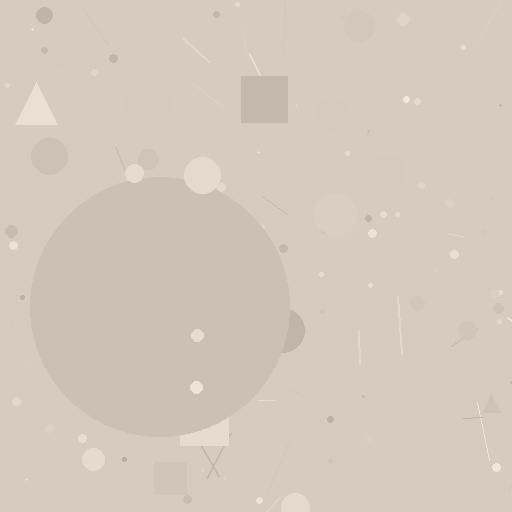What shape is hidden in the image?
A circle is hidden in the image.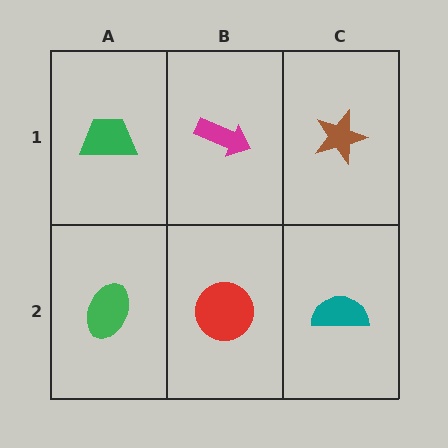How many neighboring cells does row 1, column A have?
2.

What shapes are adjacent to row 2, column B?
A magenta arrow (row 1, column B), a green ellipse (row 2, column A), a teal semicircle (row 2, column C).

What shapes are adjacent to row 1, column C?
A teal semicircle (row 2, column C), a magenta arrow (row 1, column B).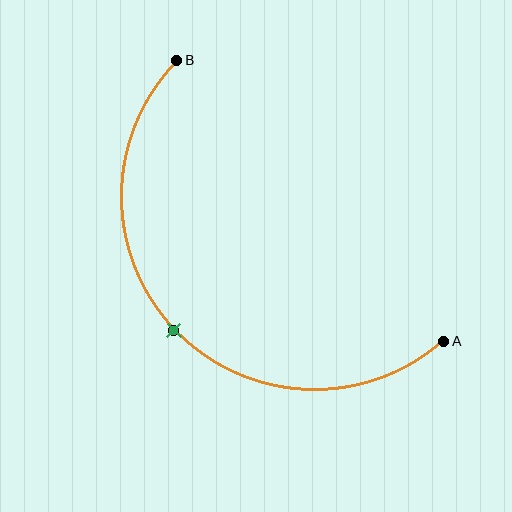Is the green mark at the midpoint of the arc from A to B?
Yes. The green mark lies on the arc at equal arc-length from both A and B — it is the arc midpoint.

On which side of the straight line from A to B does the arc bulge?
The arc bulges below and to the left of the straight line connecting A and B.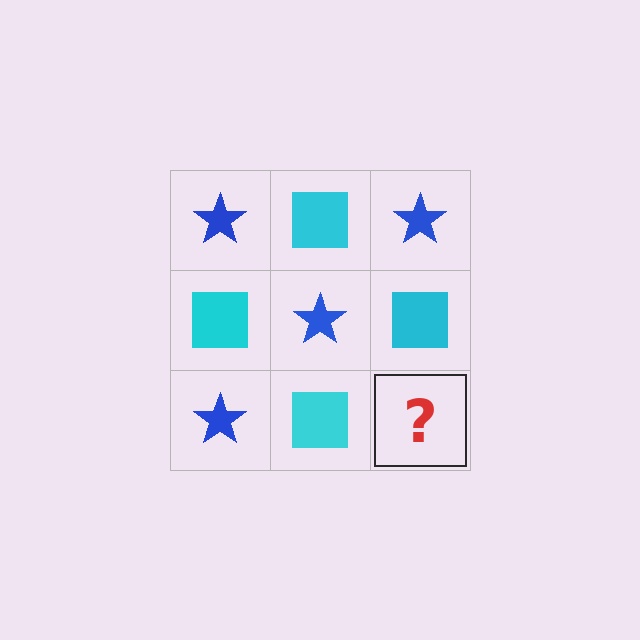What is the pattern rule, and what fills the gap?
The rule is that it alternates blue star and cyan square in a checkerboard pattern. The gap should be filled with a blue star.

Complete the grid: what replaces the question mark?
The question mark should be replaced with a blue star.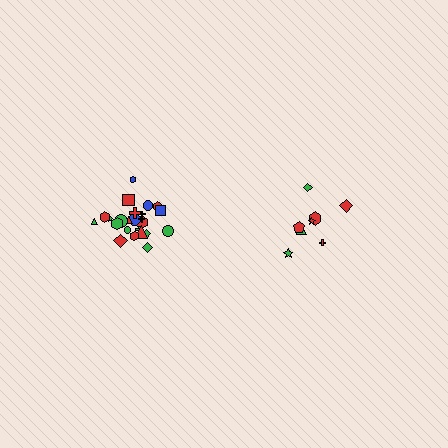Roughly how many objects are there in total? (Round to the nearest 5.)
Roughly 35 objects in total.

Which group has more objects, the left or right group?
The left group.